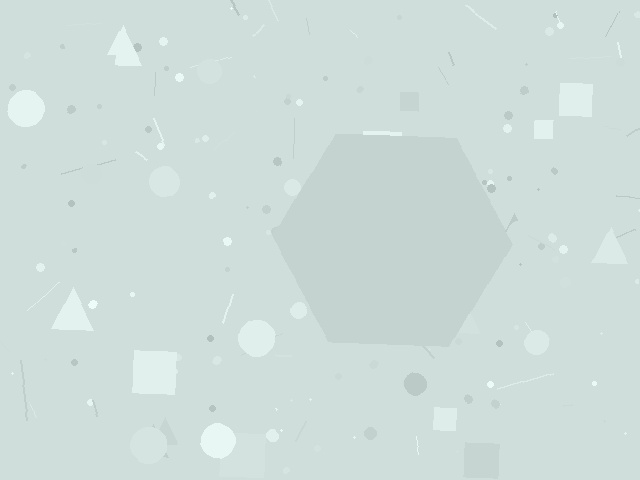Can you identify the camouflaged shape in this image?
The camouflaged shape is a hexagon.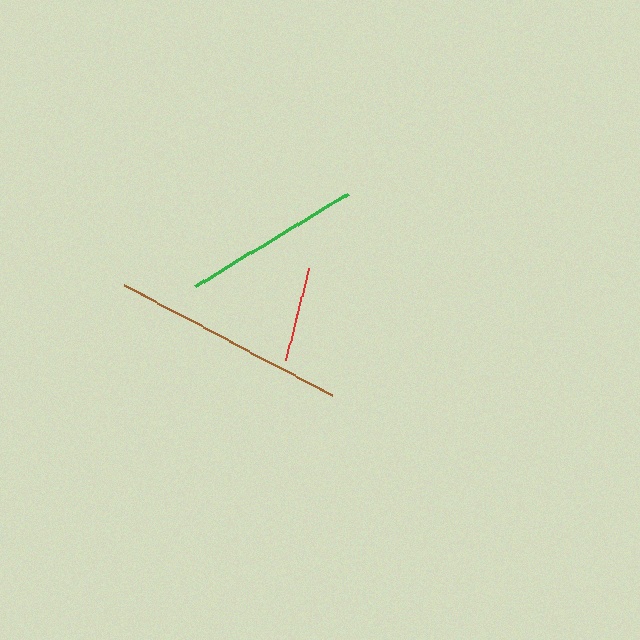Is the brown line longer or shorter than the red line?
The brown line is longer than the red line.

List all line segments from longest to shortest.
From longest to shortest: brown, green, red.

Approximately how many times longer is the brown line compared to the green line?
The brown line is approximately 1.3 times the length of the green line.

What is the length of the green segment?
The green segment is approximately 179 pixels long.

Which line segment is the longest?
The brown line is the longest at approximately 236 pixels.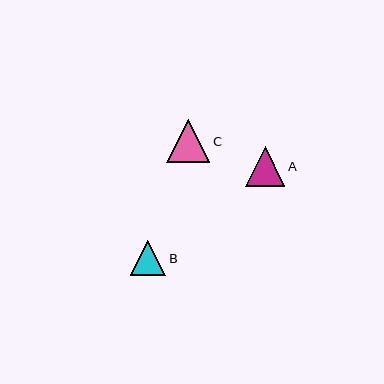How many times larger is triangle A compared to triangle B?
Triangle A is approximately 1.1 times the size of triangle B.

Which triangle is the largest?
Triangle C is the largest with a size of approximately 43 pixels.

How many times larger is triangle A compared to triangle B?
Triangle A is approximately 1.1 times the size of triangle B.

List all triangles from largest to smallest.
From largest to smallest: C, A, B.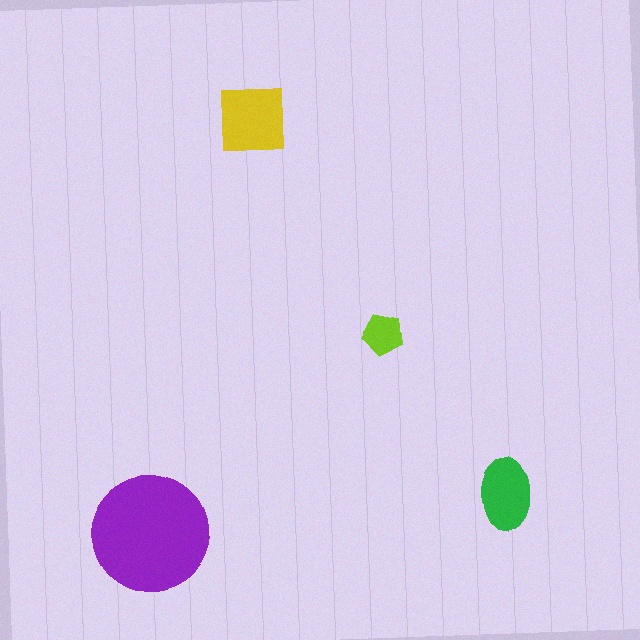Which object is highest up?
The yellow square is topmost.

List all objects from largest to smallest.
The purple circle, the yellow square, the green ellipse, the lime pentagon.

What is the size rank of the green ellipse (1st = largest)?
3rd.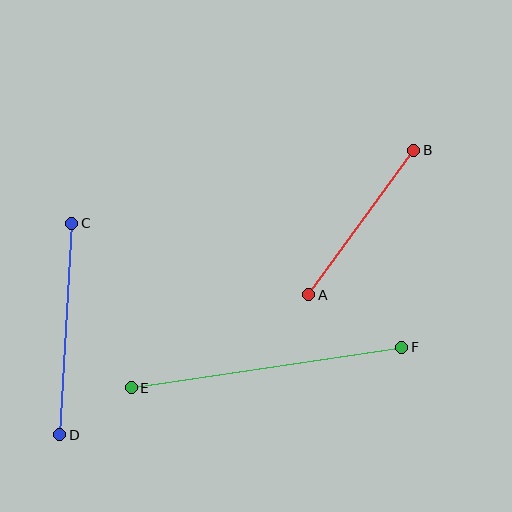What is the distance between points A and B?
The distance is approximately 178 pixels.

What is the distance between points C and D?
The distance is approximately 212 pixels.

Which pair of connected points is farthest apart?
Points E and F are farthest apart.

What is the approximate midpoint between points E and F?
The midpoint is at approximately (267, 368) pixels.